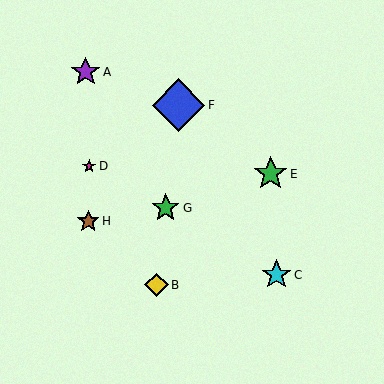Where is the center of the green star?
The center of the green star is at (271, 174).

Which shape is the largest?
The blue diamond (labeled F) is the largest.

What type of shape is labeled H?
Shape H is a brown star.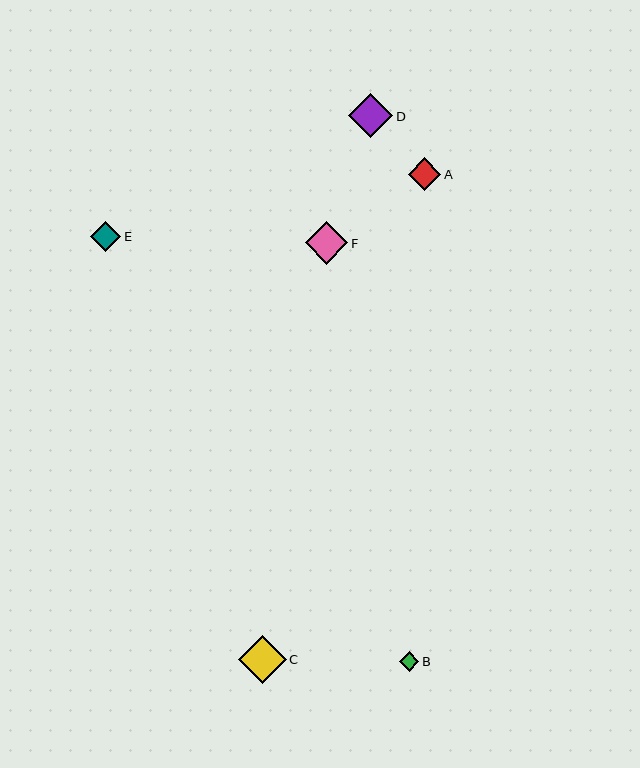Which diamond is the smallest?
Diamond B is the smallest with a size of approximately 20 pixels.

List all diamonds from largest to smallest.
From largest to smallest: C, D, F, A, E, B.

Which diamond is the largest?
Diamond C is the largest with a size of approximately 48 pixels.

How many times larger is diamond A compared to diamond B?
Diamond A is approximately 1.7 times the size of diamond B.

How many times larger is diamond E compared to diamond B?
Diamond E is approximately 1.5 times the size of diamond B.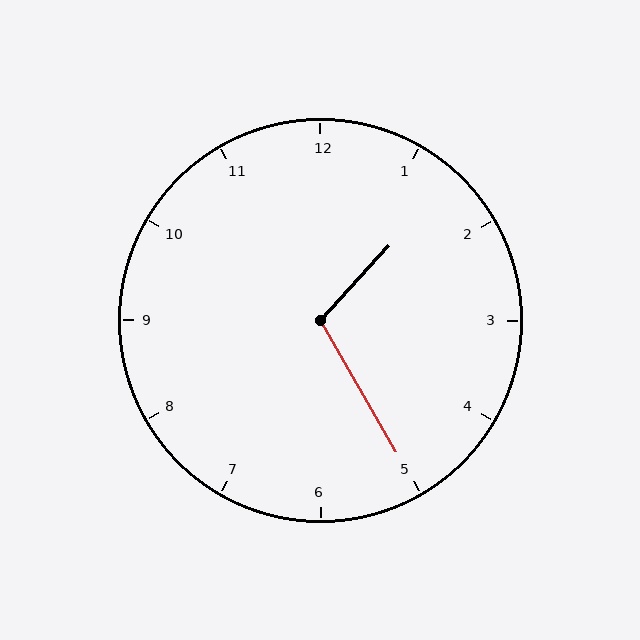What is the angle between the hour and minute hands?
Approximately 108 degrees.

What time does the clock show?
1:25.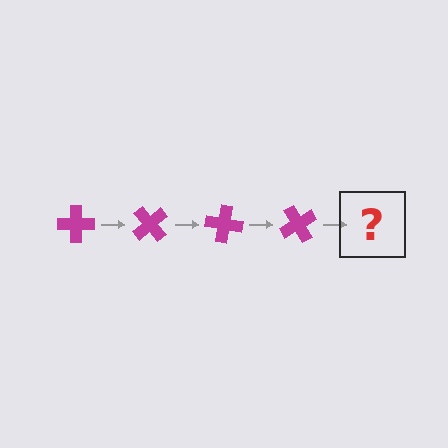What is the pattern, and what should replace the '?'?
The pattern is that the cross rotates 50 degrees each step. The '?' should be a magenta cross rotated 200 degrees.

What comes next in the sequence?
The next element should be a magenta cross rotated 200 degrees.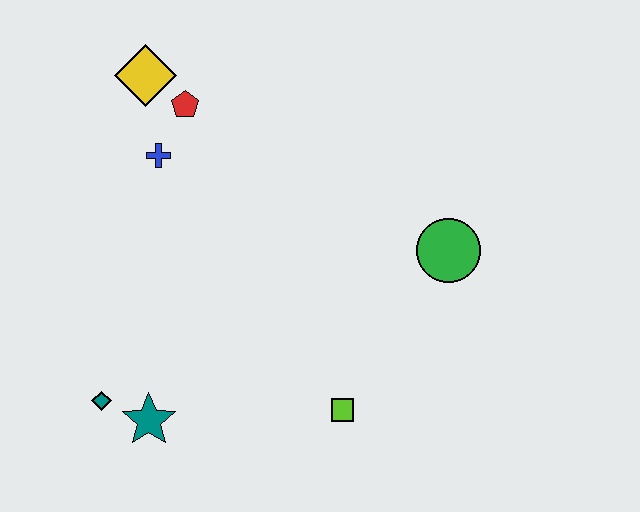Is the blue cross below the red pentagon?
Yes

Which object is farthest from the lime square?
The yellow diamond is farthest from the lime square.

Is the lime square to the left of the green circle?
Yes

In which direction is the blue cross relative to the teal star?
The blue cross is above the teal star.